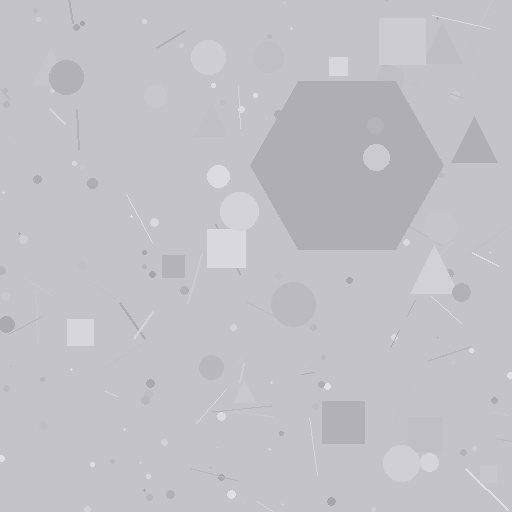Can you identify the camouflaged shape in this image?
The camouflaged shape is a hexagon.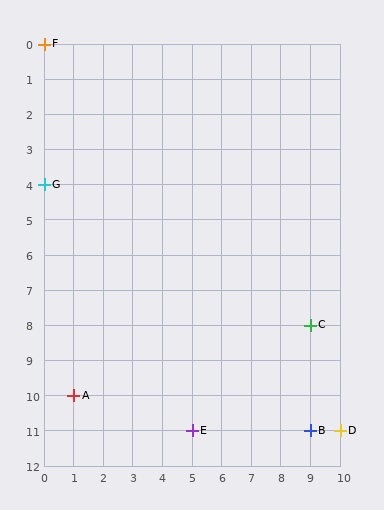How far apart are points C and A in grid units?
Points C and A are 8 columns and 2 rows apart (about 8.2 grid units diagonally).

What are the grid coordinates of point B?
Point B is at grid coordinates (9, 11).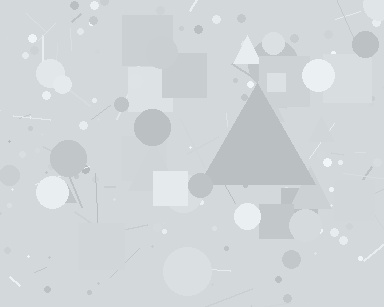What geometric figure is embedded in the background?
A triangle is embedded in the background.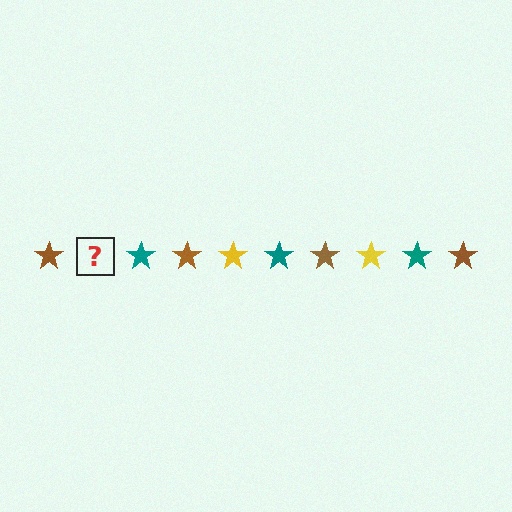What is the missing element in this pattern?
The missing element is a yellow star.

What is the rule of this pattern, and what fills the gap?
The rule is that the pattern cycles through brown, yellow, teal stars. The gap should be filled with a yellow star.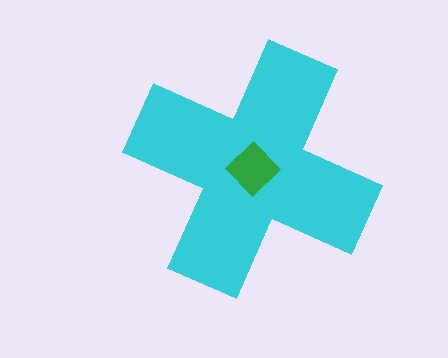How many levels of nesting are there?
2.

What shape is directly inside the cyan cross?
The green diamond.